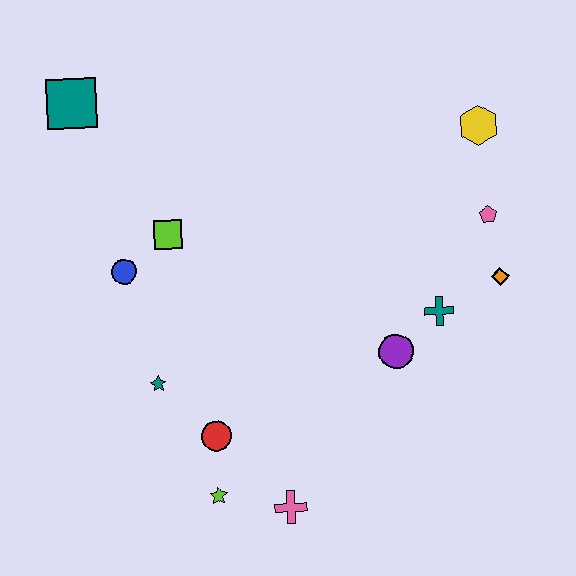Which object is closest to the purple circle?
The teal cross is closest to the purple circle.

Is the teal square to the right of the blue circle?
No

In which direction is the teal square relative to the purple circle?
The teal square is to the left of the purple circle.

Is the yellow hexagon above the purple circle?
Yes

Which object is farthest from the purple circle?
The teal square is farthest from the purple circle.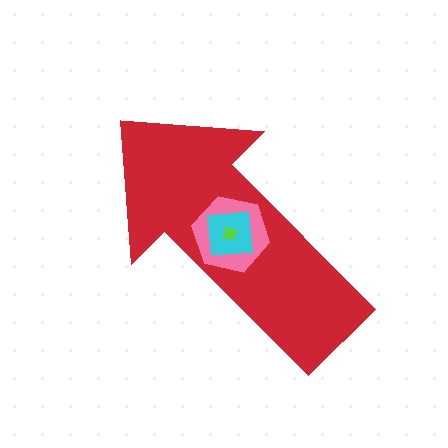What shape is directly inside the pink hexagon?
The cyan square.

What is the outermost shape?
The red arrow.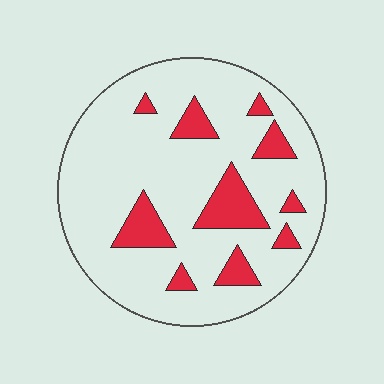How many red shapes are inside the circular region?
10.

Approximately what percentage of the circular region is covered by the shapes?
Approximately 15%.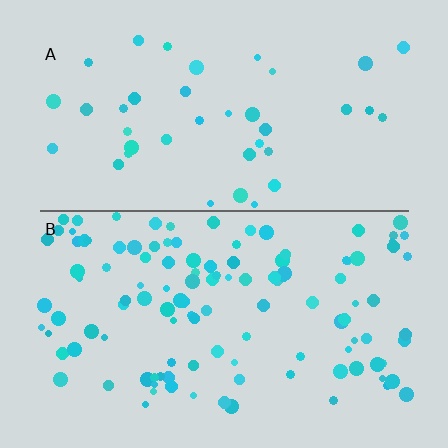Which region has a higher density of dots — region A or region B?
B (the bottom).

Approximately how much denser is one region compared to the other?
Approximately 3.0× — region B over region A.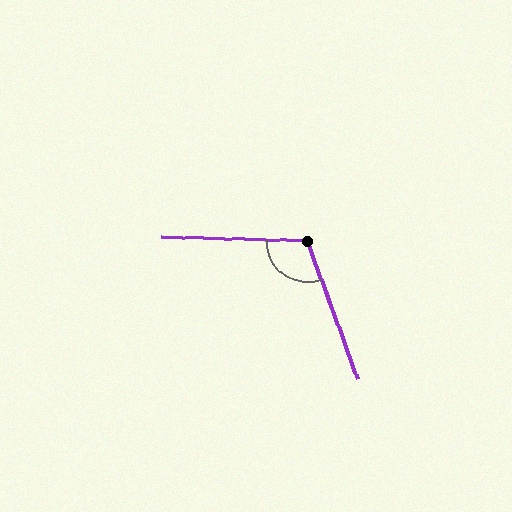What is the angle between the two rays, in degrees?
Approximately 112 degrees.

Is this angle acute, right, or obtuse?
It is obtuse.